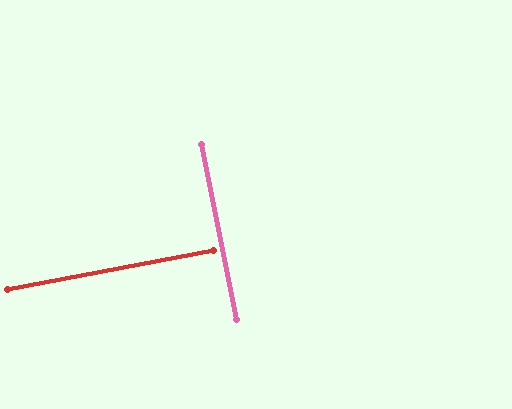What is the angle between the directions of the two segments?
Approximately 90 degrees.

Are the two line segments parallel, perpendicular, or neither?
Perpendicular — they meet at approximately 90°.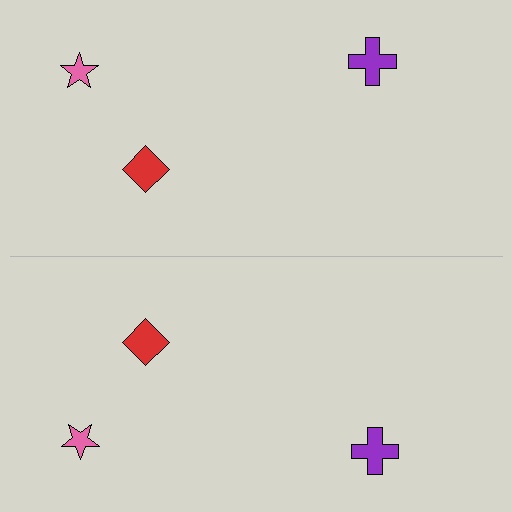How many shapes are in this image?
There are 6 shapes in this image.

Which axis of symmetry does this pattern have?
The pattern has a horizontal axis of symmetry running through the center of the image.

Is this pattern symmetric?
Yes, this pattern has bilateral (reflection) symmetry.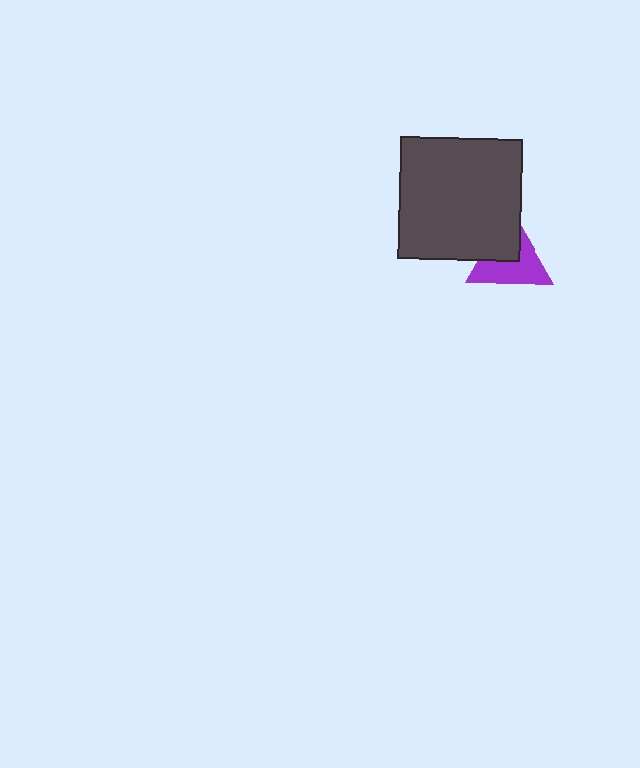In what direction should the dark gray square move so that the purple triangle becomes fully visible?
The dark gray square should move toward the upper-left. That is the shortest direction to clear the overlap and leave the purple triangle fully visible.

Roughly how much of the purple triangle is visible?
About half of it is visible (roughly 60%).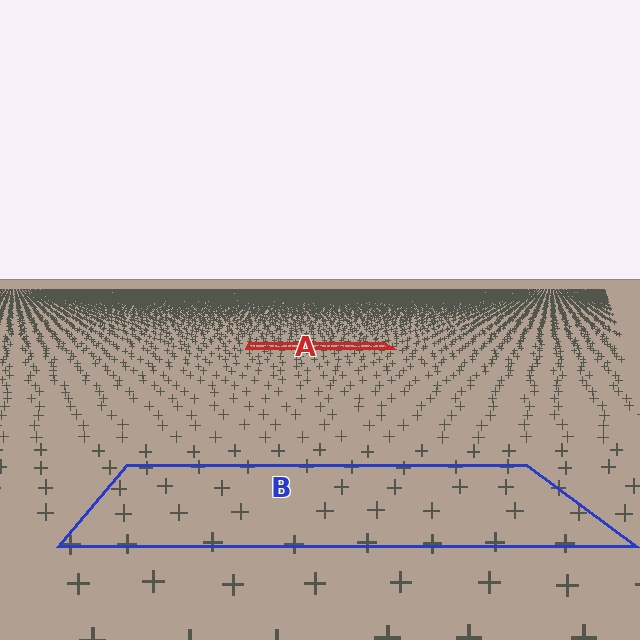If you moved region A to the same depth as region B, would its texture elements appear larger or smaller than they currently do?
They would appear larger. At a closer depth, the same texture elements are projected at a bigger on-screen size.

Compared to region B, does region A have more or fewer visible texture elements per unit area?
Region A has more texture elements per unit area — they are packed more densely because it is farther away.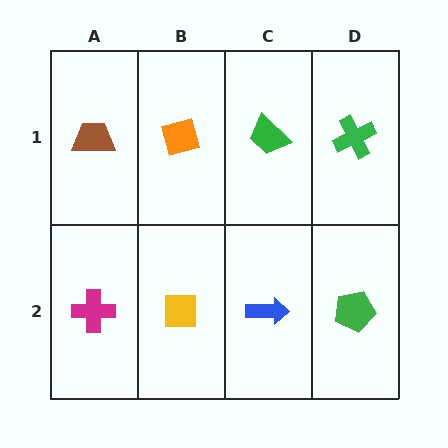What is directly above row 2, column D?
A green cross.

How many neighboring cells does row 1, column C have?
3.